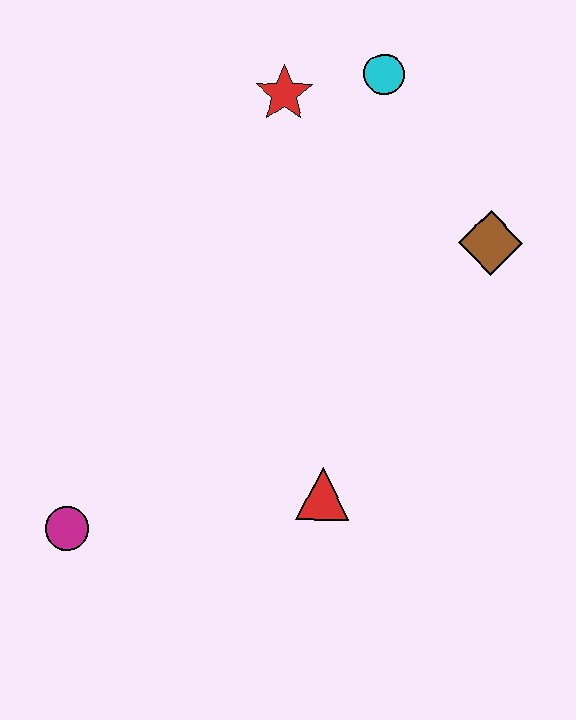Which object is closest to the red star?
The cyan circle is closest to the red star.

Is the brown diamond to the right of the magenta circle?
Yes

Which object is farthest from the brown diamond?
The magenta circle is farthest from the brown diamond.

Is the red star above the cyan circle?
No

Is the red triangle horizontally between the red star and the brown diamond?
Yes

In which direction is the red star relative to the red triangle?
The red star is above the red triangle.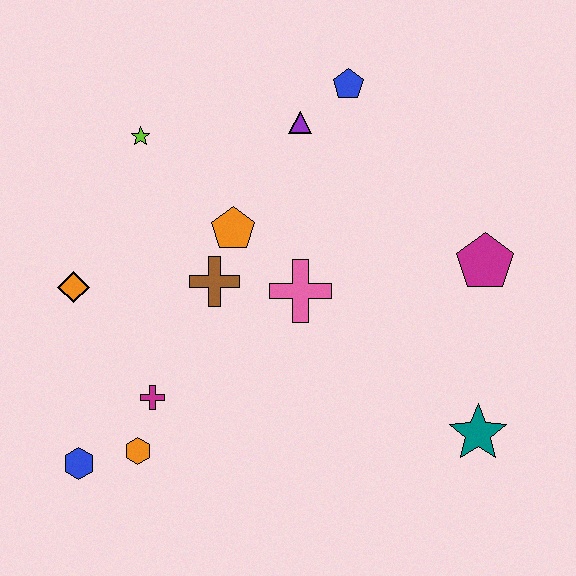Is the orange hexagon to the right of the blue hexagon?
Yes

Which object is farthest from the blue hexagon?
The blue pentagon is farthest from the blue hexagon.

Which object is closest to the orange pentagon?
The brown cross is closest to the orange pentagon.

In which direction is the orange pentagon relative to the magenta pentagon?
The orange pentagon is to the left of the magenta pentagon.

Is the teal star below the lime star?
Yes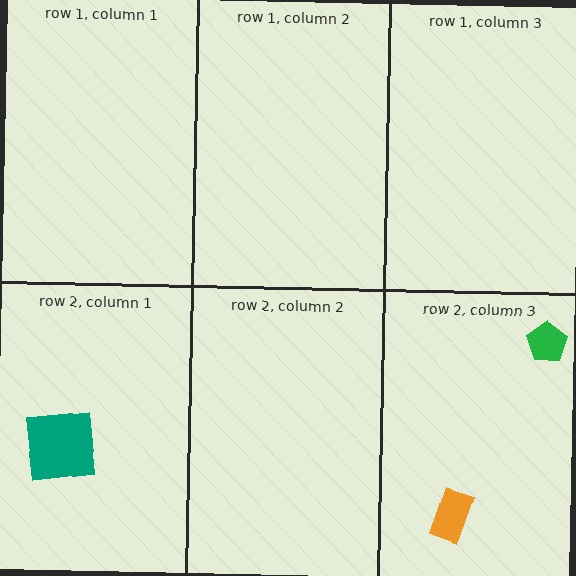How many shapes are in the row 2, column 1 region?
1.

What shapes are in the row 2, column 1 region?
The teal square.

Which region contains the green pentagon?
The row 2, column 3 region.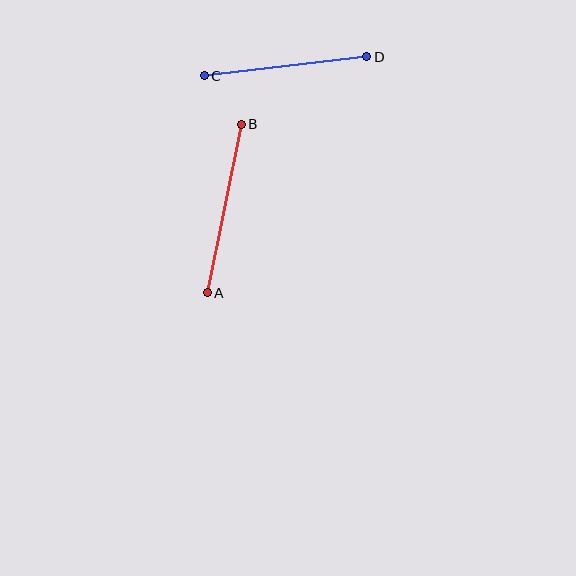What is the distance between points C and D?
The distance is approximately 163 pixels.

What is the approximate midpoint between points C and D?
The midpoint is at approximately (286, 66) pixels.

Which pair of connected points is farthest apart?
Points A and B are farthest apart.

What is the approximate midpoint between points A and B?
The midpoint is at approximately (224, 208) pixels.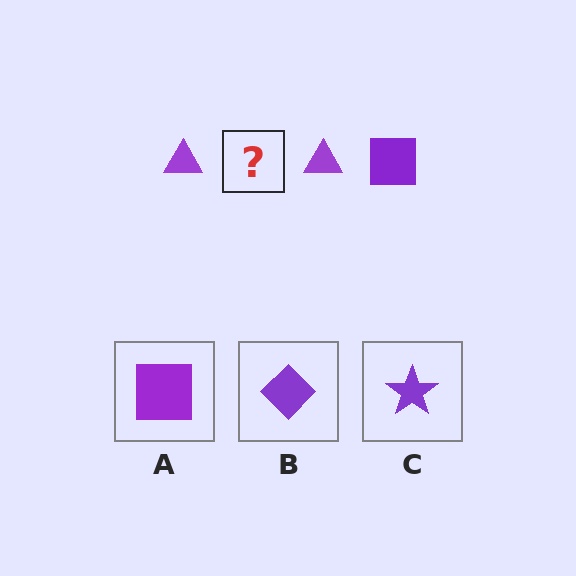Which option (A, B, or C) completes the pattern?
A.